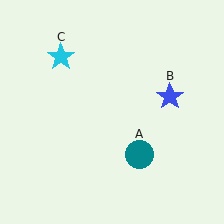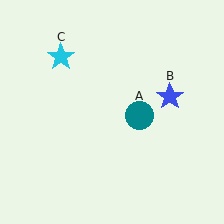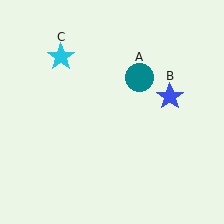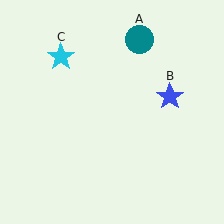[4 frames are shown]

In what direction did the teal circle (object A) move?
The teal circle (object A) moved up.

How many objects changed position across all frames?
1 object changed position: teal circle (object A).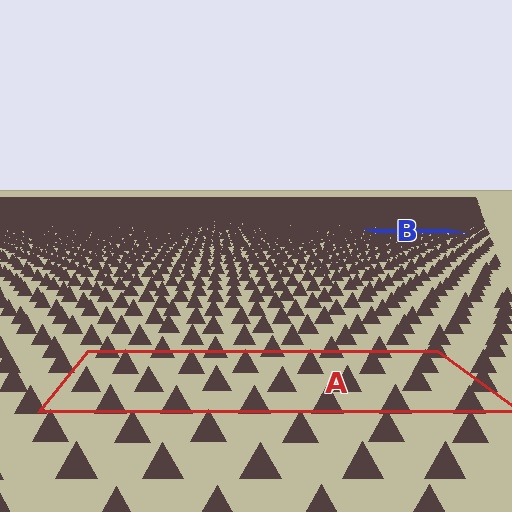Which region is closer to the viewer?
Region A is closer. The texture elements there are larger and more spread out.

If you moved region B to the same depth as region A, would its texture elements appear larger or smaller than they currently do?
They would appear larger. At a closer depth, the same texture elements are projected at a bigger on-screen size.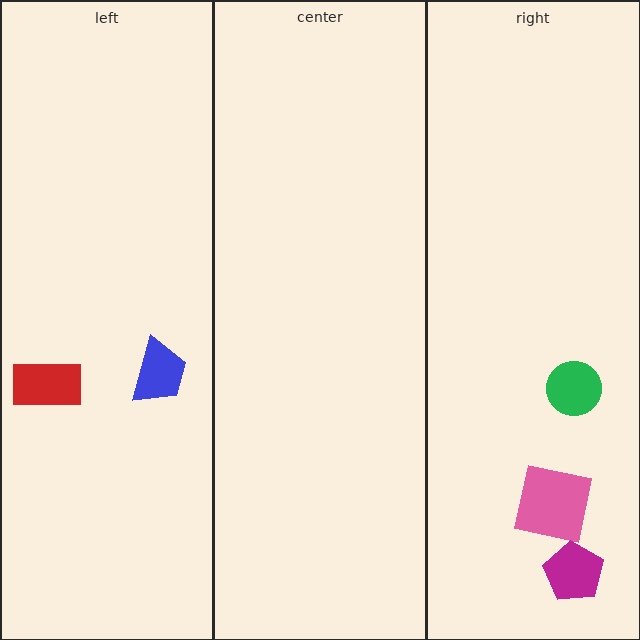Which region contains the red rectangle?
The left region.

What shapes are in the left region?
The red rectangle, the blue trapezoid.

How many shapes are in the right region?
3.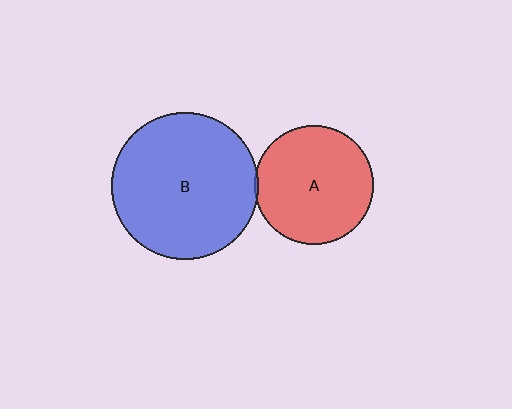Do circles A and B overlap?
Yes.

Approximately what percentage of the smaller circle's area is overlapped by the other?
Approximately 5%.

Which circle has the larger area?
Circle B (blue).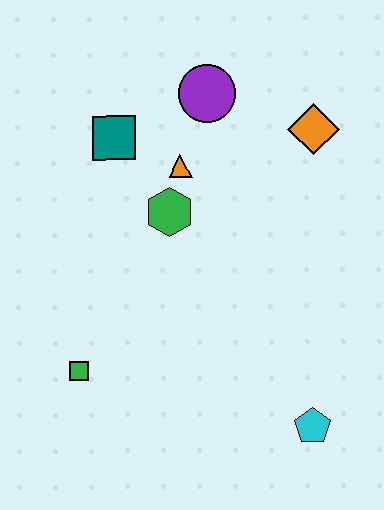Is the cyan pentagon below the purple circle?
Yes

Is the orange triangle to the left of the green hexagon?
No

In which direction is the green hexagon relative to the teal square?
The green hexagon is below the teal square.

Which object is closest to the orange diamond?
The purple circle is closest to the orange diamond.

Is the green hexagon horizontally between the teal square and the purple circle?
Yes